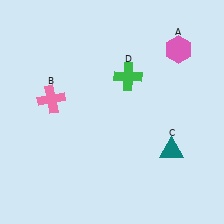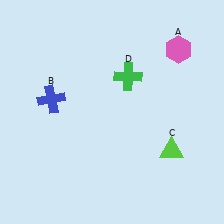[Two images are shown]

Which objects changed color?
B changed from pink to blue. C changed from teal to lime.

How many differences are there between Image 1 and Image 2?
There are 2 differences between the two images.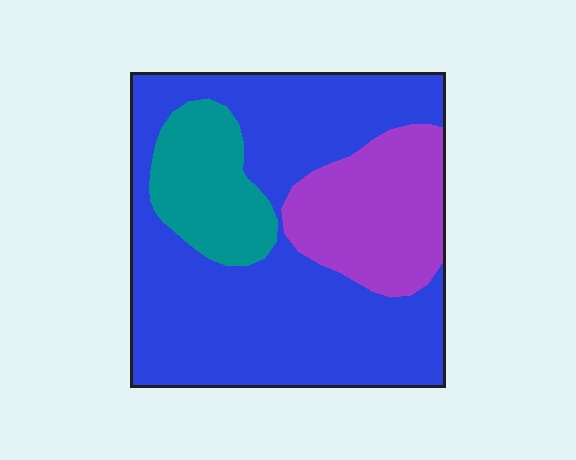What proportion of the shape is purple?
Purple takes up about one fifth (1/5) of the shape.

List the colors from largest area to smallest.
From largest to smallest: blue, purple, teal.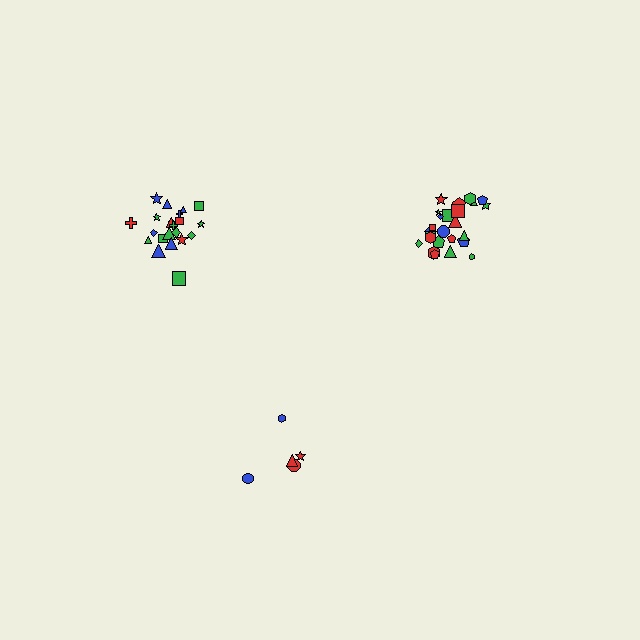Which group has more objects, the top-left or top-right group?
The top-right group.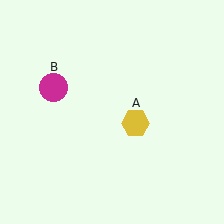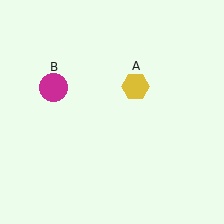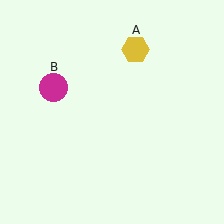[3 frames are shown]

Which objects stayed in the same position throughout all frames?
Magenta circle (object B) remained stationary.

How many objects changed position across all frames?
1 object changed position: yellow hexagon (object A).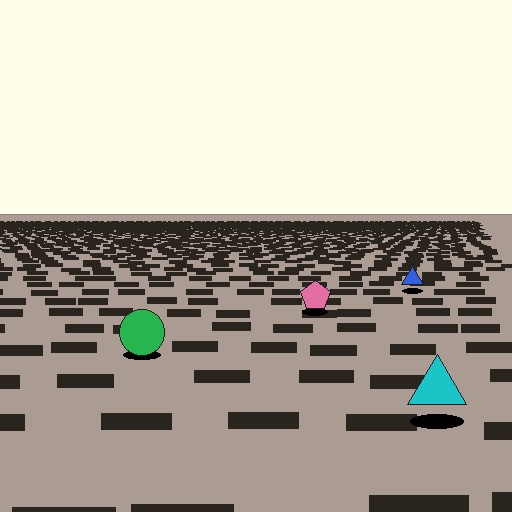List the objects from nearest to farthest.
From nearest to farthest: the cyan triangle, the green circle, the pink pentagon, the blue triangle.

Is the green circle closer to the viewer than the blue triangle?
Yes. The green circle is closer — you can tell from the texture gradient: the ground texture is coarser near it.